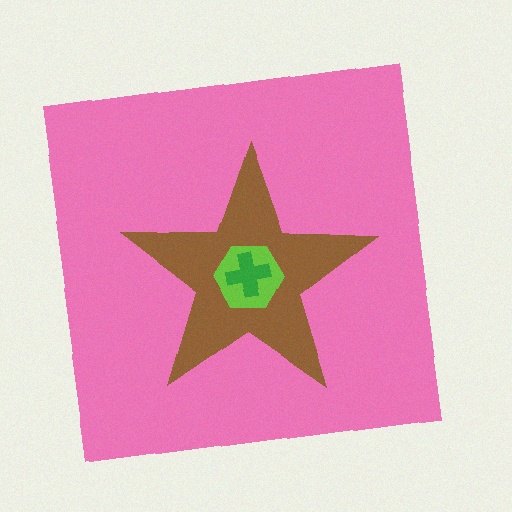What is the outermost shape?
The pink square.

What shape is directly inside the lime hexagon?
The green cross.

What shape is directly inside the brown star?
The lime hexagon.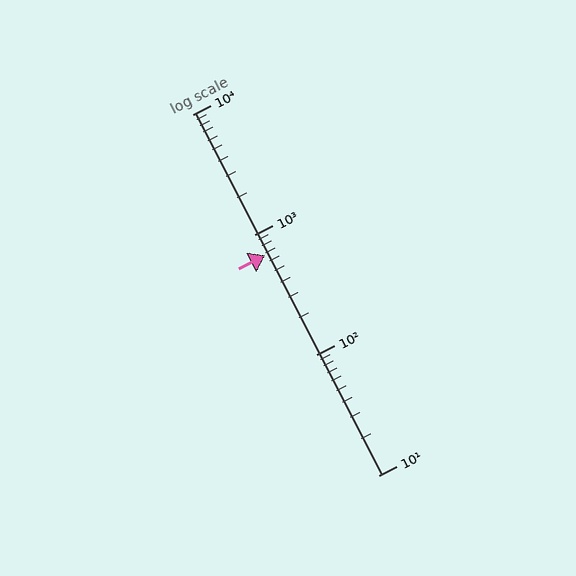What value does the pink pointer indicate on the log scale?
The pointer indicates approximately 670.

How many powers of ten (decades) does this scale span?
The scale spans 3 decades, from 10 to 10000.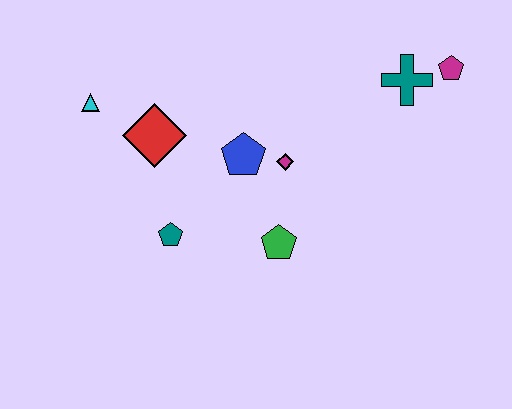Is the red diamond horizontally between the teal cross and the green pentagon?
No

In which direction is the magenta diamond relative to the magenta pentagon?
The magenta diamond is to the left of the magenta pentagon.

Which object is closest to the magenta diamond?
The blue pentagon is closest to the magenta diamond.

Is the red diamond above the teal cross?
No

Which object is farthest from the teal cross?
The cyan triangle is farthest from the teal cross.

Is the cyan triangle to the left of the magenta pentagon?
Yes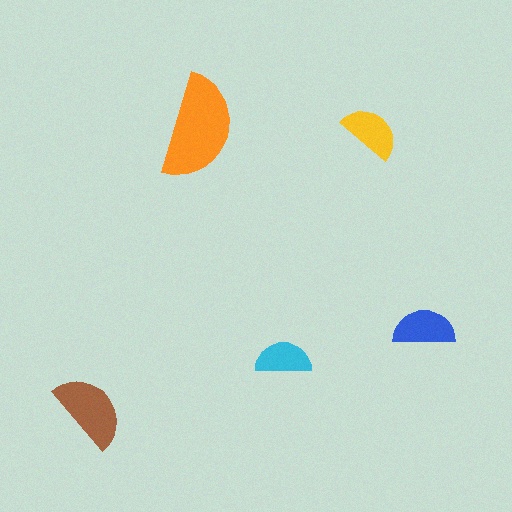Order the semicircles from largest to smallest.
the orange one, the brown one, the blue one, the yellow one, the cyan one.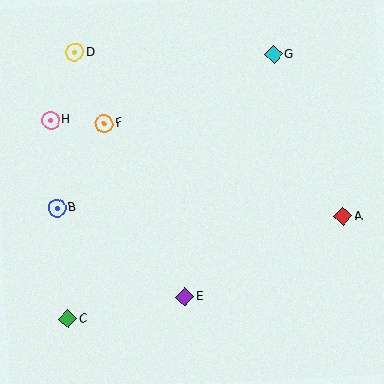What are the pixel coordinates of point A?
Point A is at (343, 216).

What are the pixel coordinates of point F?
Point F is at (104, 124).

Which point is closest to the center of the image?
Point E at (185, 297) is closest to the center.